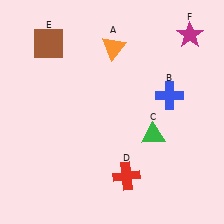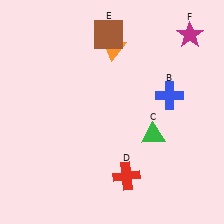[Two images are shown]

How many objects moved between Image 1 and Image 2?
1 object moved between the two images.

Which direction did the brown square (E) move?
The brown square (E) moved right.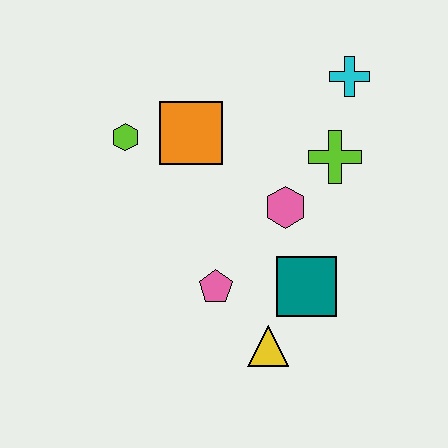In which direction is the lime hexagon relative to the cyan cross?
The lime hexagon is to the left of the cyan cross.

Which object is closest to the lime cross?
The pink hexagon is closest to the lime cross.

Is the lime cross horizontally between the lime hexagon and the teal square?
No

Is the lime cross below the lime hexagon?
Yes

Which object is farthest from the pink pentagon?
The cyan cross is farthest from the pink pentagon.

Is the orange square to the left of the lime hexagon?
No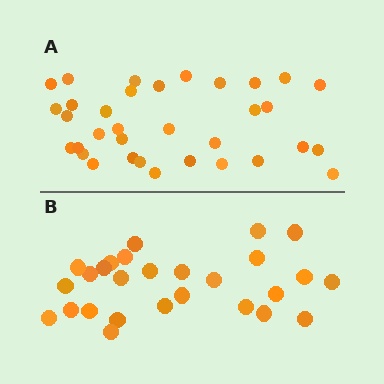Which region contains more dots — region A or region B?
Region A (the top region) has more dots.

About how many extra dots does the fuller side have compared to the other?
Region A has roughly 8 or so more dots than region B.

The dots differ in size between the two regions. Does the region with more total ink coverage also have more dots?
No. Region B has more total ink coverage because its dots are larger, but region A actually contains more individual dots. Total area can be misleading — the number of items is what matters here.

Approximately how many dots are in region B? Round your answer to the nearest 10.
About 30 dots. (The exact count is 27, which rounds to 30.)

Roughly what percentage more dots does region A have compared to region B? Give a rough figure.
About 25% more.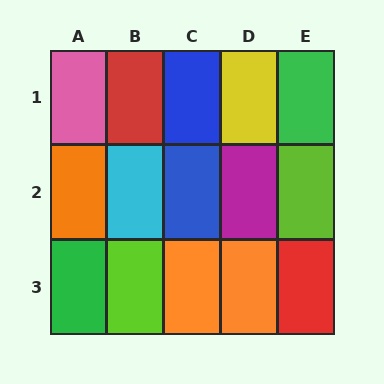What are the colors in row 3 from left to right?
Green, lime, orange, orange, red.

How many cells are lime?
2 cells are lime.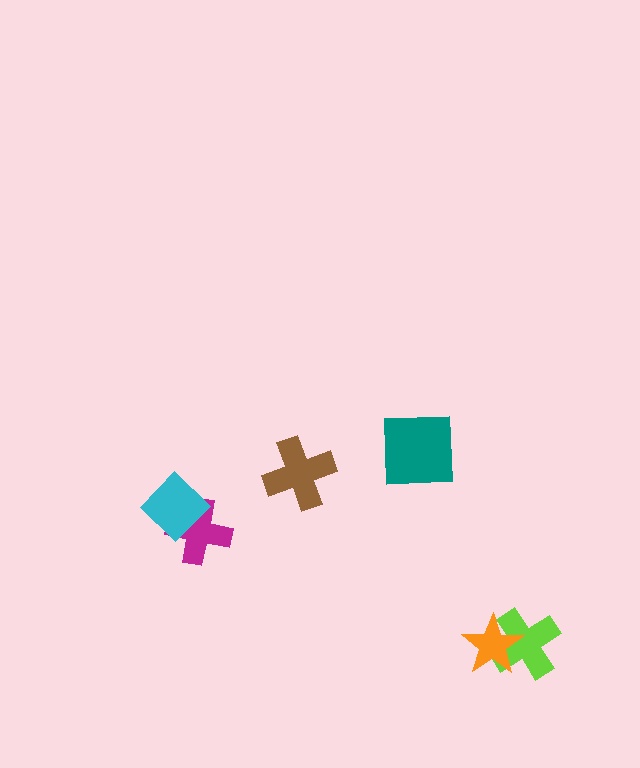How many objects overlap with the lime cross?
1 object overlaps with the lime cross.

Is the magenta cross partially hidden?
Yes, it is partially covered by another shape.